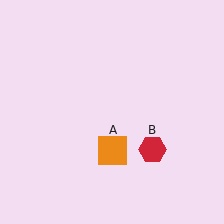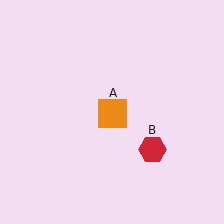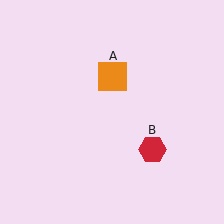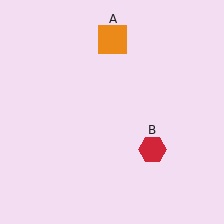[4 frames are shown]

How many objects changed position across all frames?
1 object changed position: orange square (object A).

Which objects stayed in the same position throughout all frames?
Red hexagon (object B) remained stationary.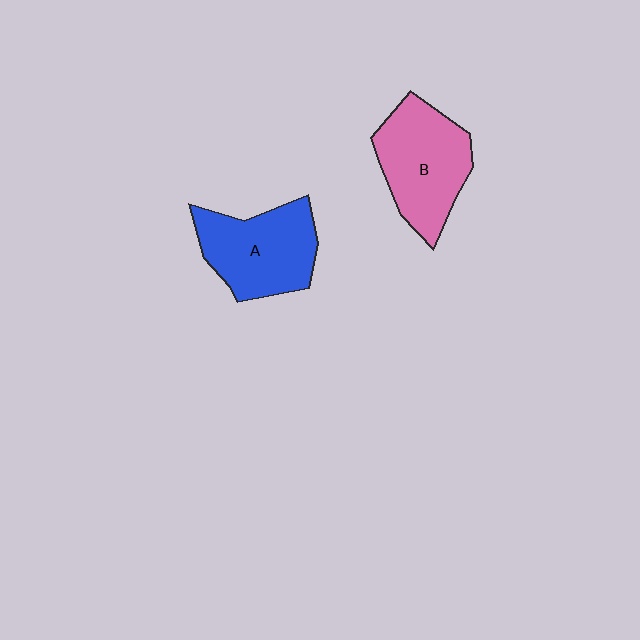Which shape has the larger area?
Shape B (pink).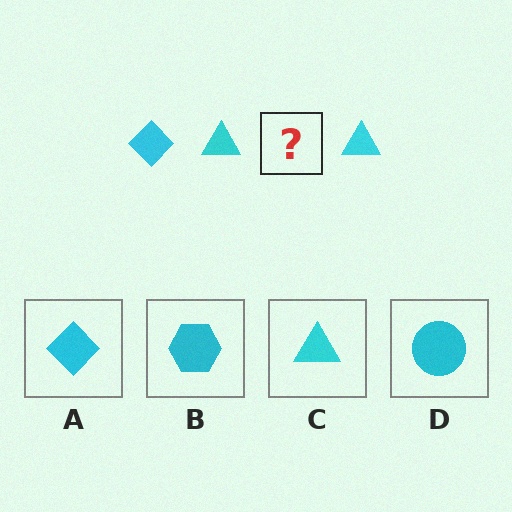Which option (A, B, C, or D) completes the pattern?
A.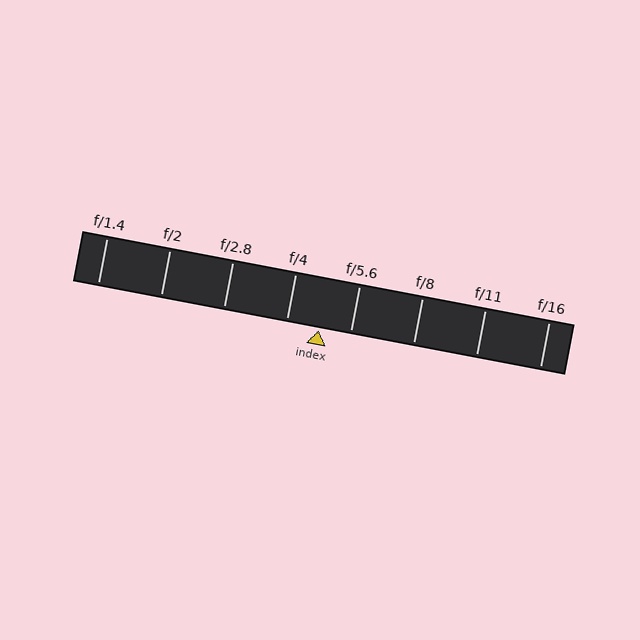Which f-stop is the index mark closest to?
The index mark is closest to f/5.6.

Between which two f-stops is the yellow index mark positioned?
The index mark is between f/4 and f/5.6.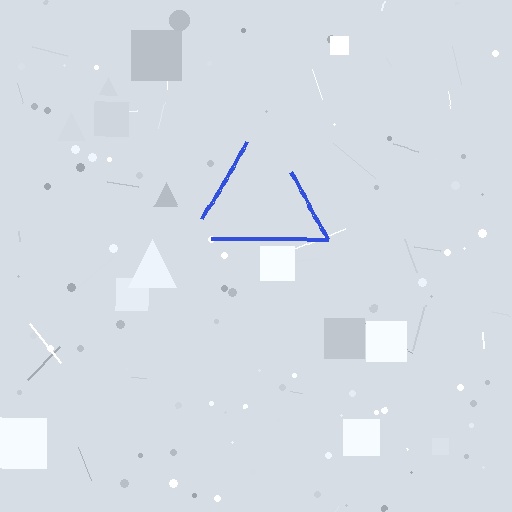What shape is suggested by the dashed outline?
The dashed outline suggests a triangle.